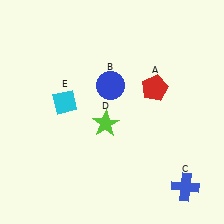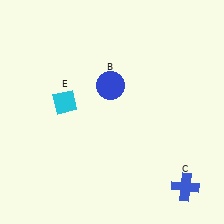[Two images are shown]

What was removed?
The lime star (D), the red pentagon (A) were removed in Image 2.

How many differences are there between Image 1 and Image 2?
There are 2 differences between the two images.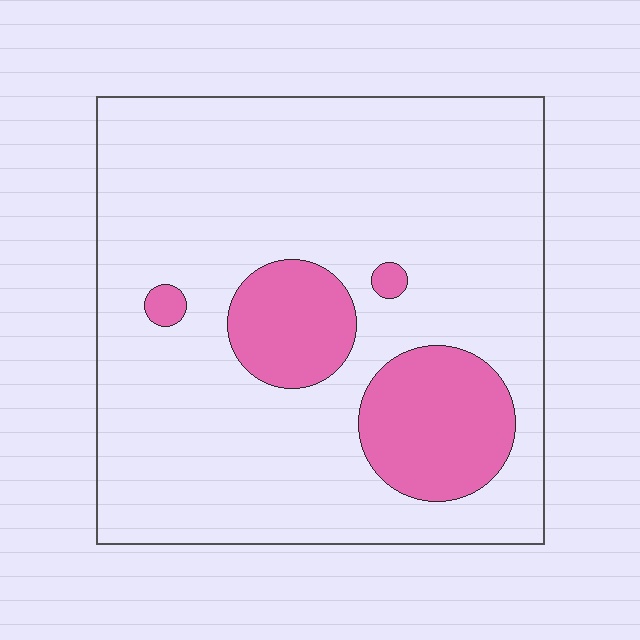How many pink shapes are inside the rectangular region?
4.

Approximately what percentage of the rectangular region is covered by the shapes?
Approximately 15%.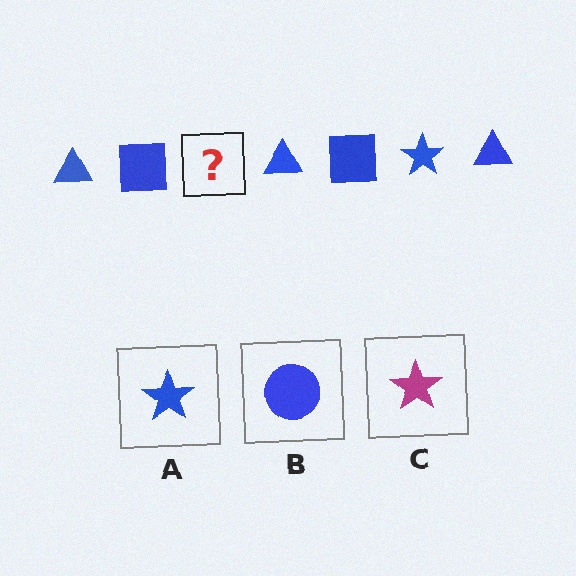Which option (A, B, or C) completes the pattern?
A.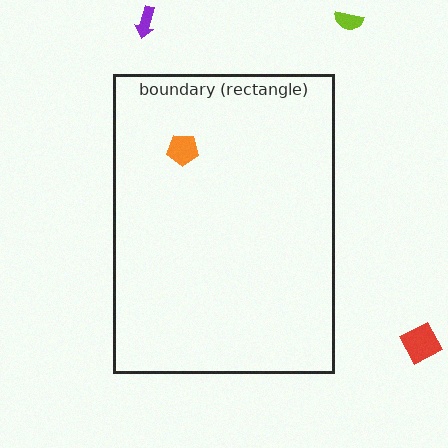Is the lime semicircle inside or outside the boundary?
Outside.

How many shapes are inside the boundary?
1 inside, 3 outside.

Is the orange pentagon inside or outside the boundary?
Inside.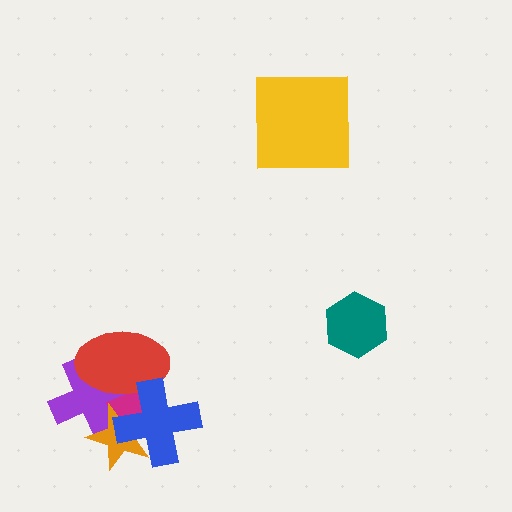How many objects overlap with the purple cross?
4 objects overlap with the purple cross.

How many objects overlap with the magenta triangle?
4 objects overlap with the magenta triangle.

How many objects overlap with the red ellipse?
4 objects overlap with the red ellipse.